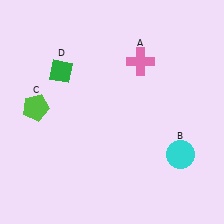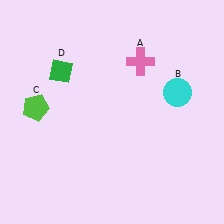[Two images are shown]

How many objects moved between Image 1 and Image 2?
1 object moved between the two images.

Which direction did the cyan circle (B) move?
The cyan circle (B) moved up.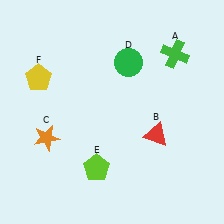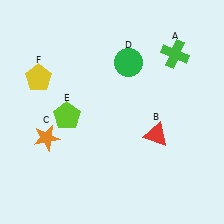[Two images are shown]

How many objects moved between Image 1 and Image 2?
1 object moved between the two images.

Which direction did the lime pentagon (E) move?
The lime pentagon (E) moved up.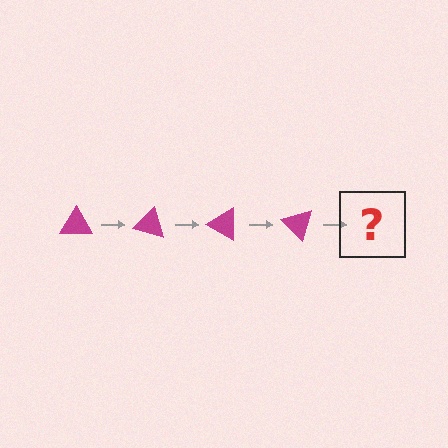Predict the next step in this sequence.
The next step is a magenta triangle rotated 60 degrees.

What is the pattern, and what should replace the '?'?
The pattern is that the triangle rotates 15 degrees each step. The '?' should be a magenta triangle rotated 60 degrees.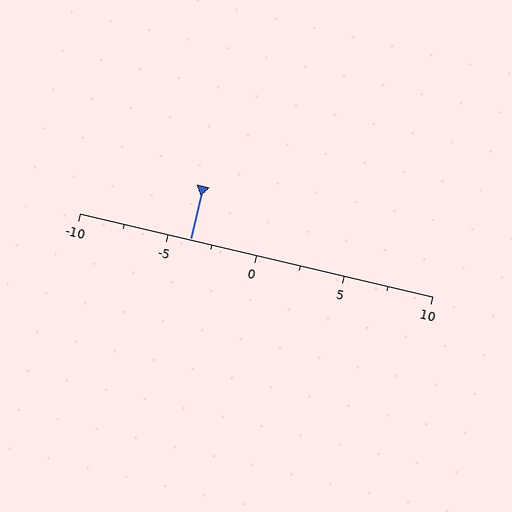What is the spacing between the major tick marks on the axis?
The major ticks are spaced 5 apart.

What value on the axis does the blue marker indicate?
The marker indicates approximately -3.8.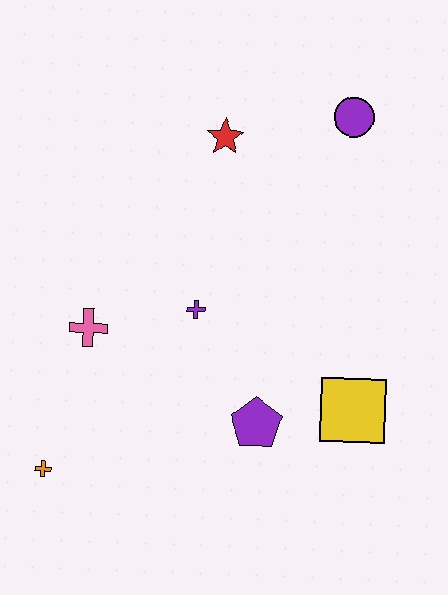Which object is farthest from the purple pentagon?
The purple circle is farthest from the purple pentagon.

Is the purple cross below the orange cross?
No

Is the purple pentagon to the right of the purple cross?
Yes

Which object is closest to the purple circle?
The red star is closest to the purple circle.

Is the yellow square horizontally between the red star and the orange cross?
No